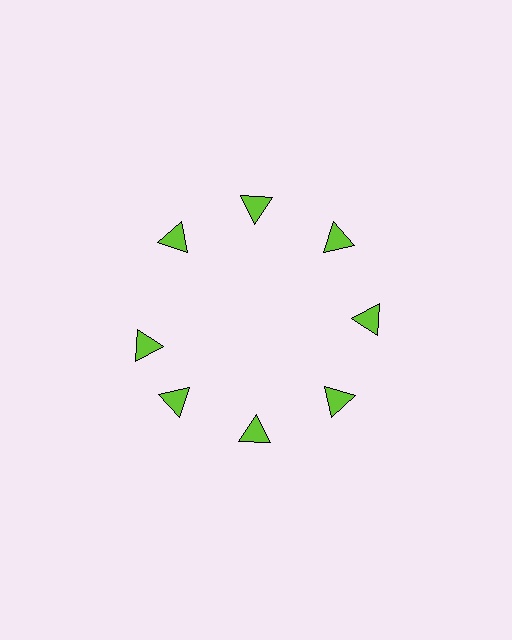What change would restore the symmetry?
The symmetry would be restored by rotating it back into even spacing with its neighbors so that all 8 triangles sit at equal angles and equal distance from the center.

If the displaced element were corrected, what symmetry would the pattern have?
It would have 8-fold rotational symmetry — the pattern would map onto itself every 45 degrees.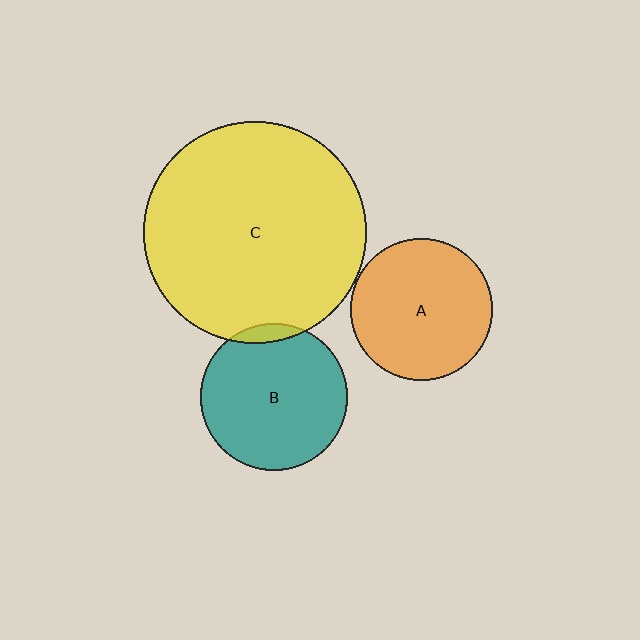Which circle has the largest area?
Circle C (yellow).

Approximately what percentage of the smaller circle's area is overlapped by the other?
Approximately 5%.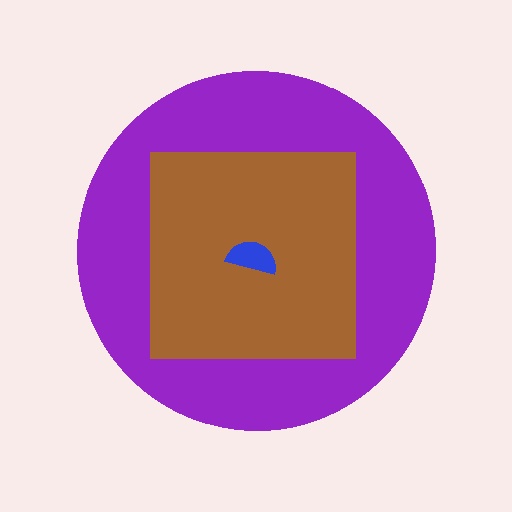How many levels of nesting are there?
3.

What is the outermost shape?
The purple circle.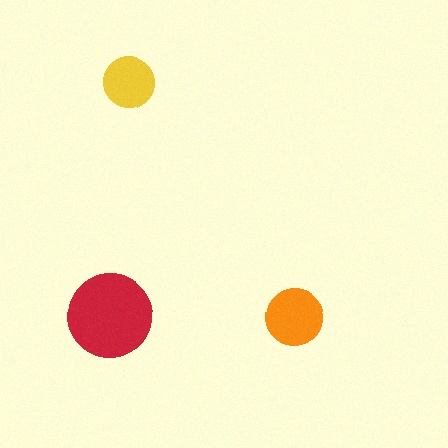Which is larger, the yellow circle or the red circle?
The red one.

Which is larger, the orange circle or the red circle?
The red one.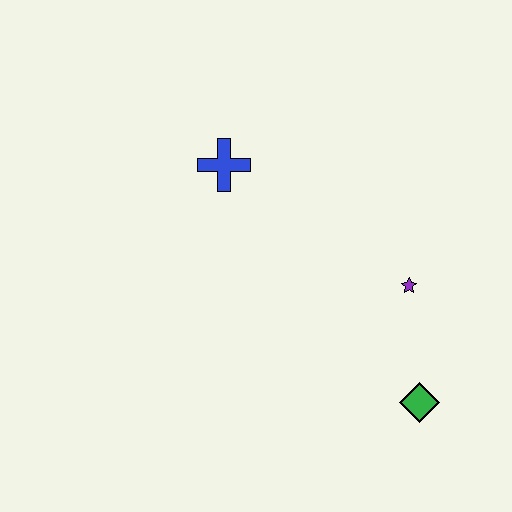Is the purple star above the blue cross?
No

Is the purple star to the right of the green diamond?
No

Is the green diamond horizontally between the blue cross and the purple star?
No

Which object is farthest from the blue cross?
The green diamond is farthest from the blue cross.